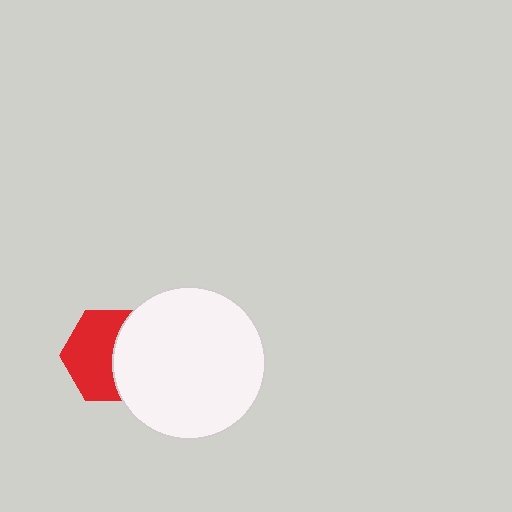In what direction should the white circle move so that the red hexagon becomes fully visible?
The white circle should move right. That is the shortest direction to clear the overlap and leave the red hexagon fully visible.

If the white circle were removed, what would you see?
You would see the complete red hexagon.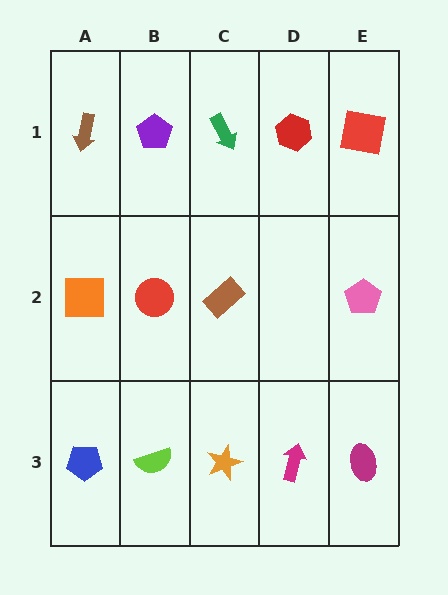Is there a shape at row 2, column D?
No, that cell is empty.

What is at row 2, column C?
A brown rectangle.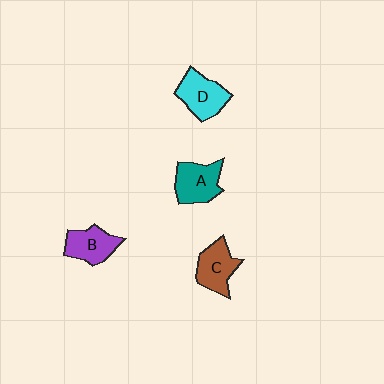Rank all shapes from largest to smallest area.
From largest to smallest: D (cyan), A (teal), C (brown), B (purple).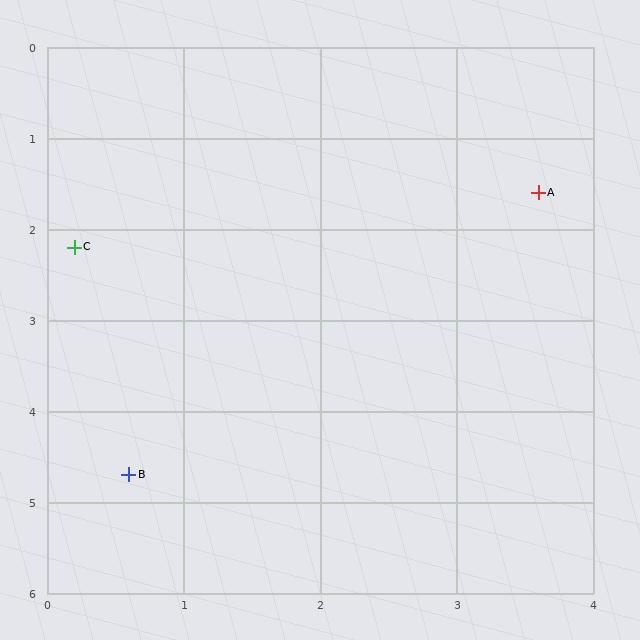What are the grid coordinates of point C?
Point C is at approximately (0.2, 2.2).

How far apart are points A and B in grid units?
Points A and B are about 4.3 grid units apart.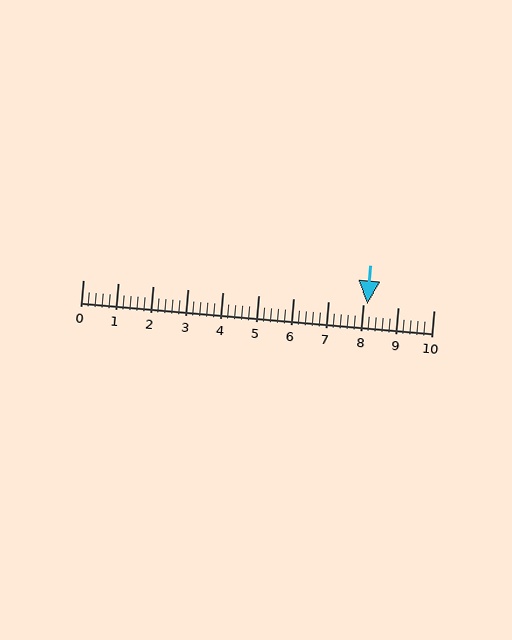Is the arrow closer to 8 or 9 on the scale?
The arrow is closer to 8.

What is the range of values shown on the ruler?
The ruler shows values from 0 to 10.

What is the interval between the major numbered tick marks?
The major tick marks are spaced 1 units apart.